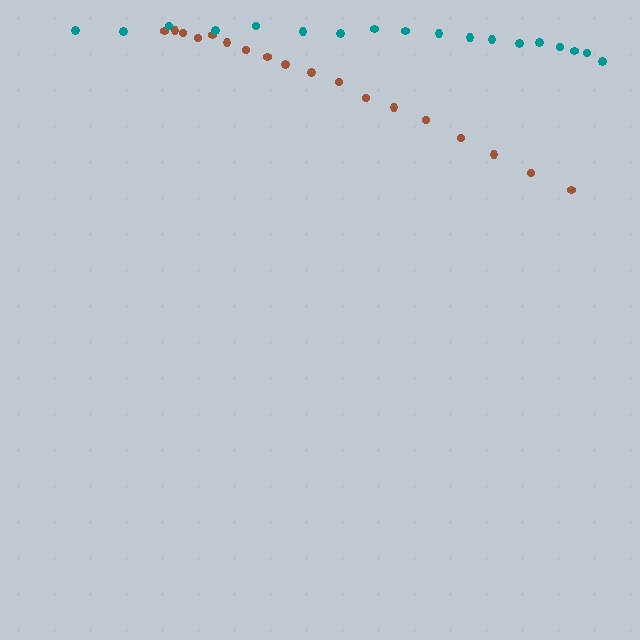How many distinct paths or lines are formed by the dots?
There are 2 distinct paths.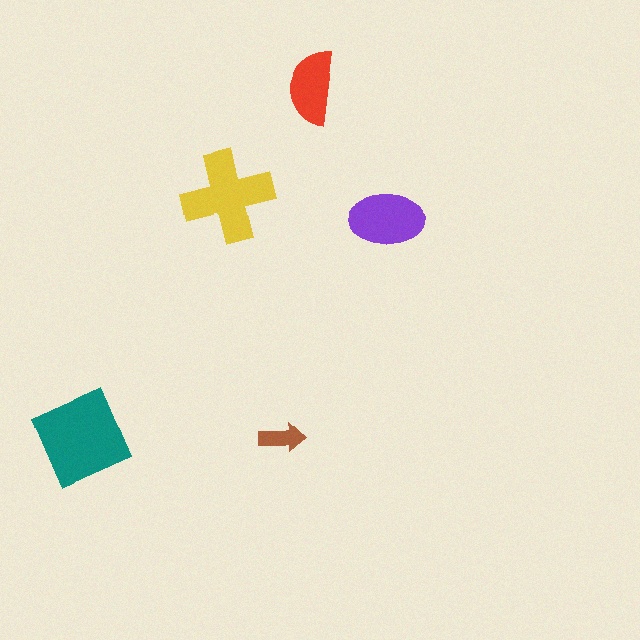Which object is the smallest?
The brown arrow.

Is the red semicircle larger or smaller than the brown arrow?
Larger.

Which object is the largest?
The teal square.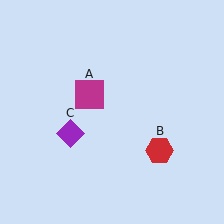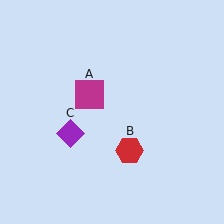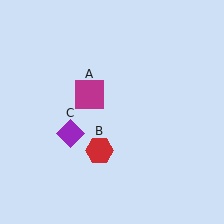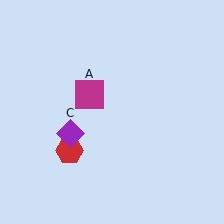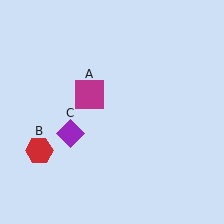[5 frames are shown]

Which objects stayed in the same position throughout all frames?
Magenta square (object A) and purple diamond (object C) remained stationary.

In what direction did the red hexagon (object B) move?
The red hexagon (object B) moved left.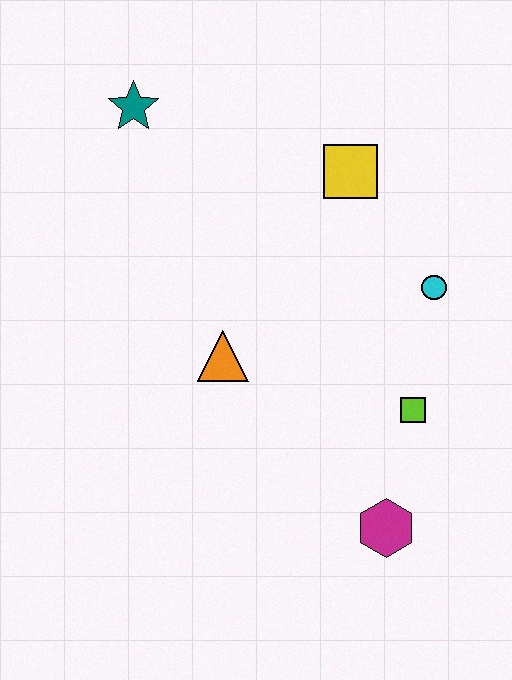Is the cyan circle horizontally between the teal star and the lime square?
No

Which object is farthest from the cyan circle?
The teal star is farthest from the cyan circle.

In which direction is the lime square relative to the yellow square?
The lime square is below the yellow square.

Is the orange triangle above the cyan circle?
No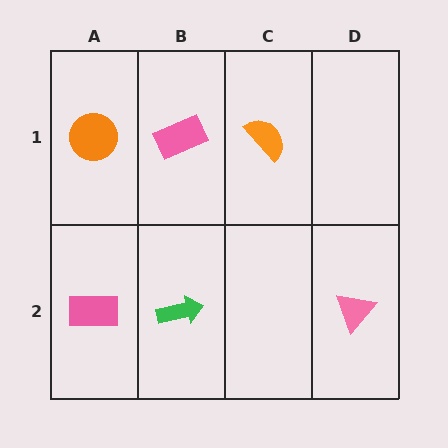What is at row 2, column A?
A pink rectangle.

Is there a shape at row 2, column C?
No, that cell is empty.